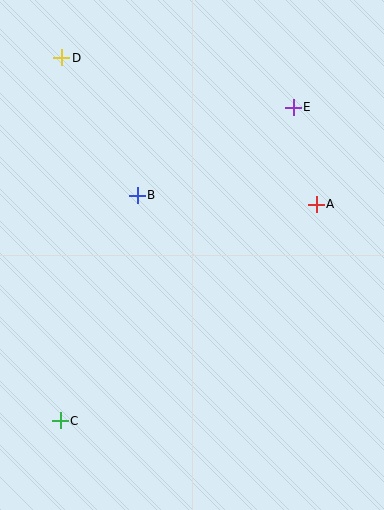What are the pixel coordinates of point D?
Point D is at (62, 58).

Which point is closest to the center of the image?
Point B at (137, 195) is closest to the center.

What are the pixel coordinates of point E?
Point E is at (293, 107).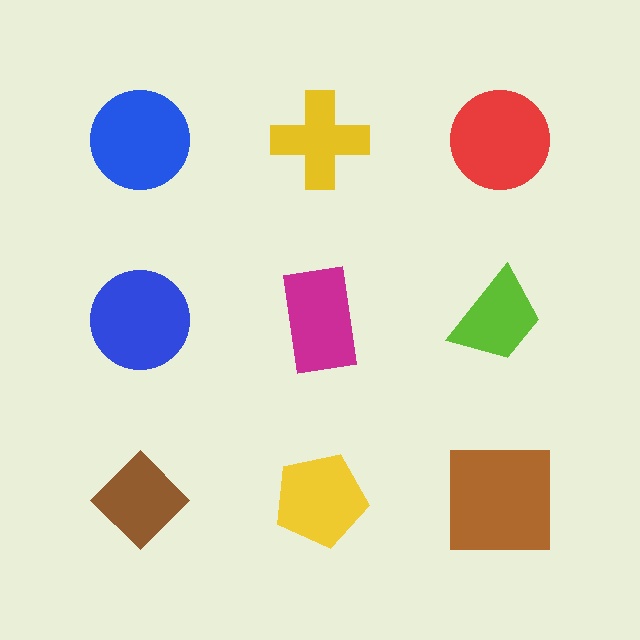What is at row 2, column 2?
A magenta rectangle.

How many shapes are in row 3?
3 shapes.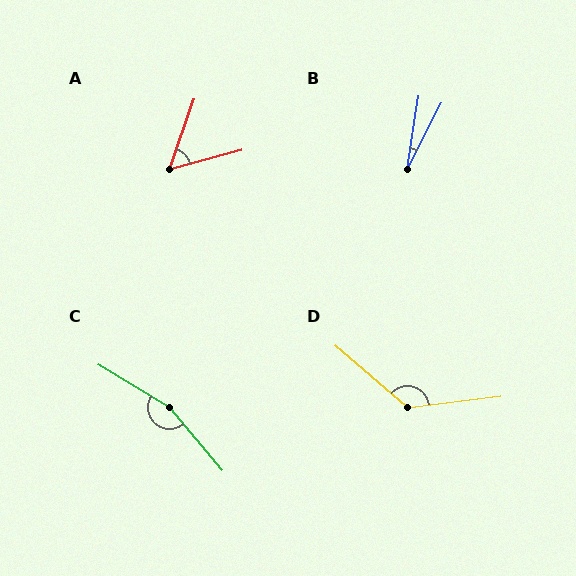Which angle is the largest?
C, at approximately 161 degrees.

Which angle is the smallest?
B, at approximately 18 degrees.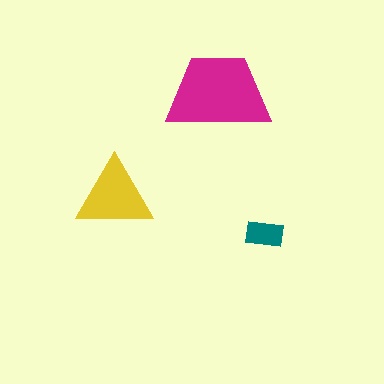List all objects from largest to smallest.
The magenta trapezoid, the yellow triangle, the teal rectangle.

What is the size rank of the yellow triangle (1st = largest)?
2nd.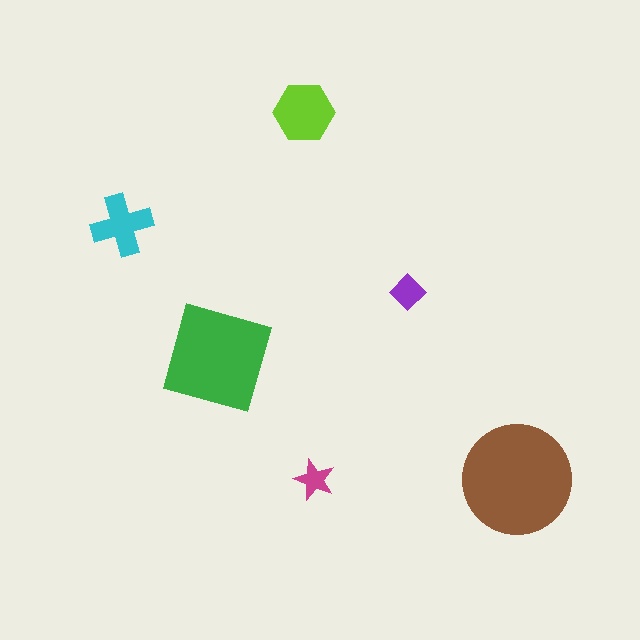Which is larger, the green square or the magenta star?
The green square.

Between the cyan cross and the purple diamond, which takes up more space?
The cyan cross.